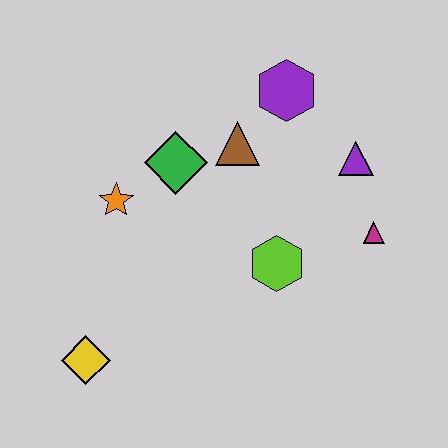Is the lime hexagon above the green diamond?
No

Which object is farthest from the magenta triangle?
The yellow diamond is farthest from the magenta triangle.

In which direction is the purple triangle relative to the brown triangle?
The purple triangle is to the right of the brown triangle.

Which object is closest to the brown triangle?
The green diamond is closest to the brown triangle.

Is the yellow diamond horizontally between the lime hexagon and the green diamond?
No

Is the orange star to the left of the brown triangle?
Yes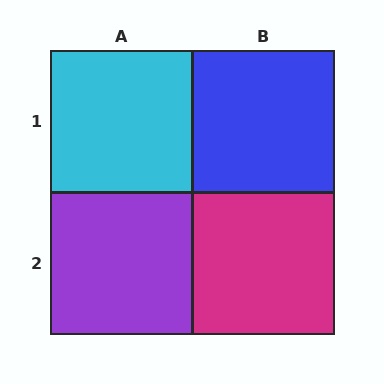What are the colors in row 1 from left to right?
Cyan, blue.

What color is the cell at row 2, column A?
Purple.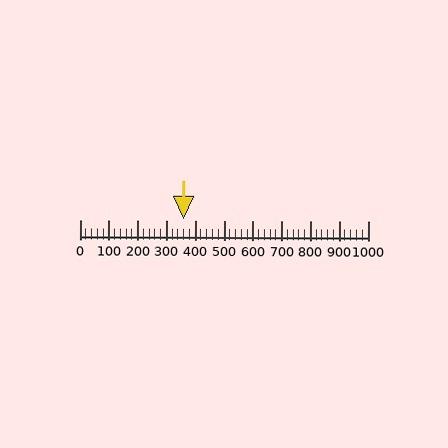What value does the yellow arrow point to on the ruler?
The yellow arrow points to approximately 360.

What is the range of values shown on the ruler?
The ruler shows values from 0 to 1000.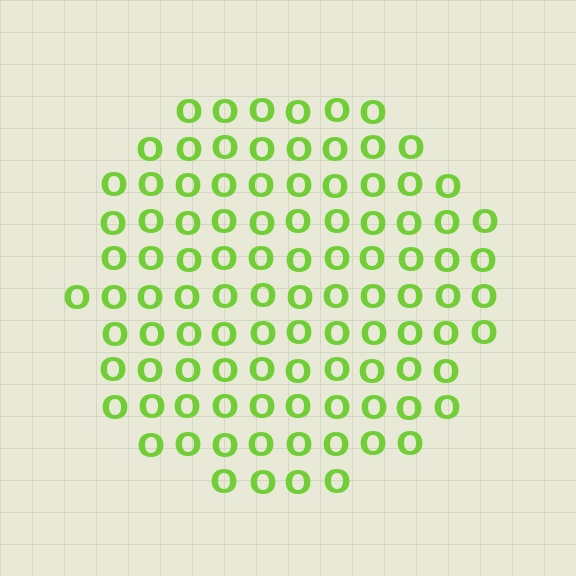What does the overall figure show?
The overall figure shows a circle.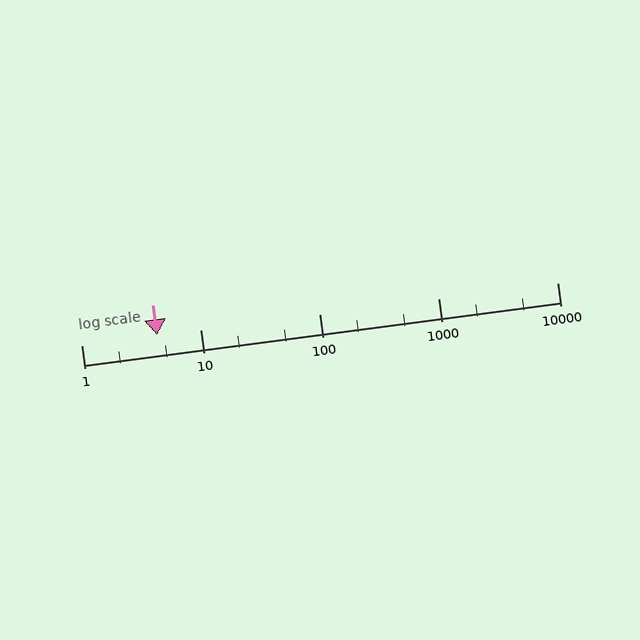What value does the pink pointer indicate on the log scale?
The pointer indicates approximately 4.3.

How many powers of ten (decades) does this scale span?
The scale spans 4 decades, from 1 to 10000.